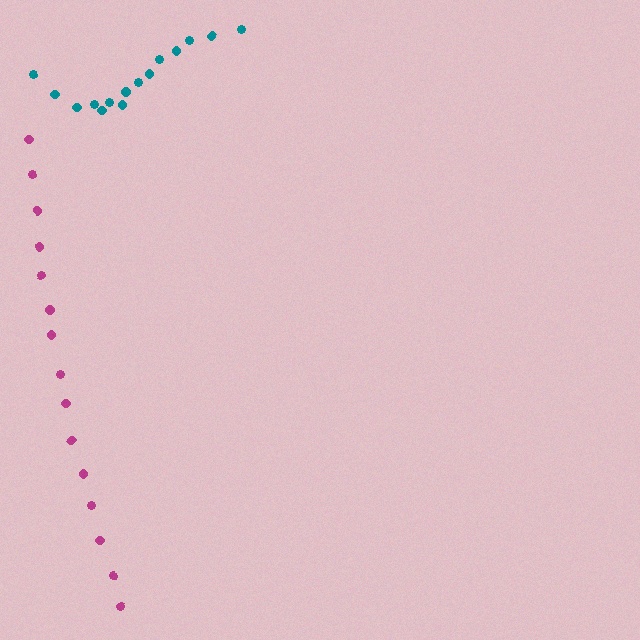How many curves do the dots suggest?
There are 2 distinct paths.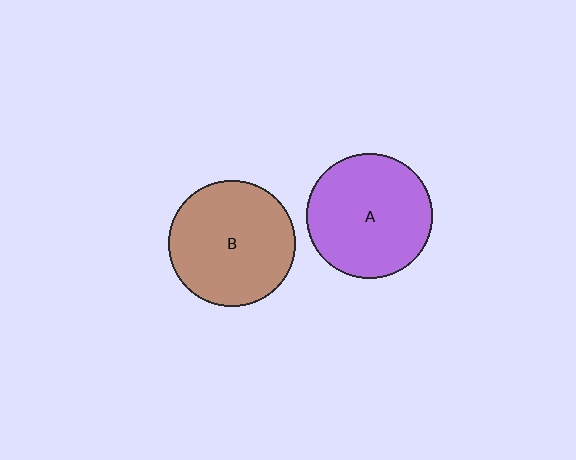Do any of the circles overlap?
No, none of the circles overlap.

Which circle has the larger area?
Circle B (brown).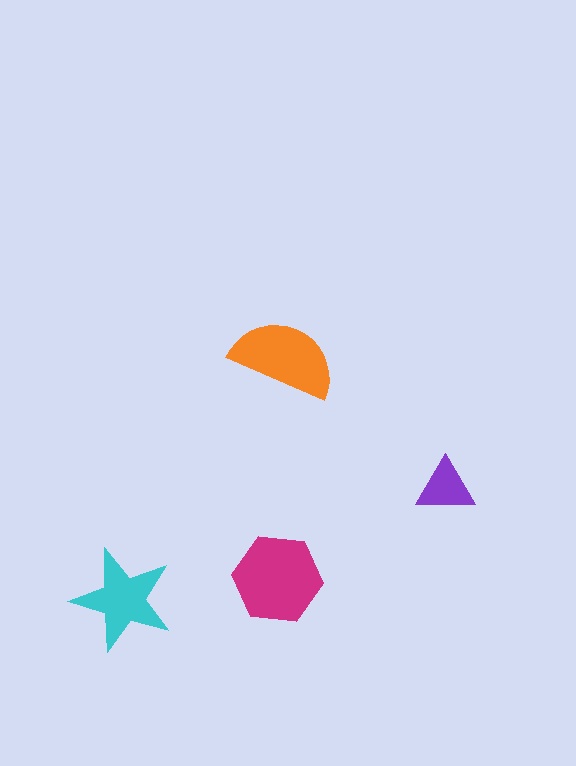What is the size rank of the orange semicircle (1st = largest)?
2nd.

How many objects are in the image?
There are 4 objects in the image.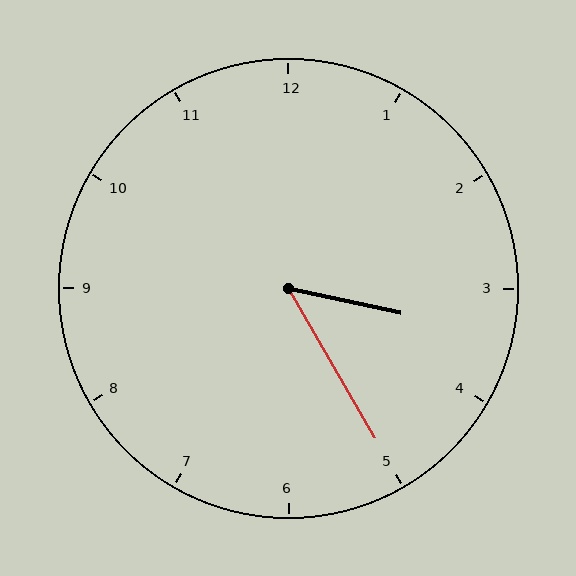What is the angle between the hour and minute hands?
Approximately 48 degrees.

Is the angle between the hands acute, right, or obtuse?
It is acute.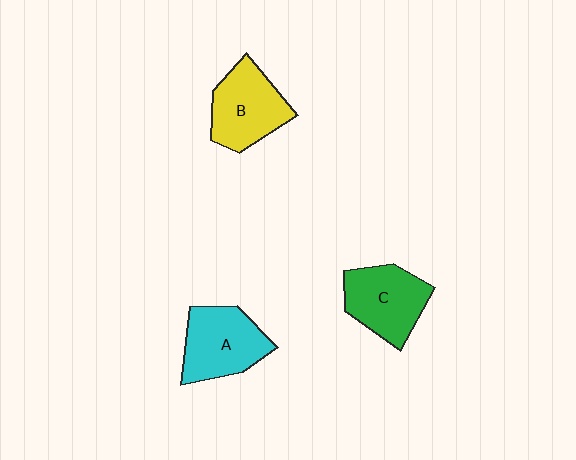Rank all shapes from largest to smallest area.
From largest to smallest: A (cyan), B (yellow), C (green).